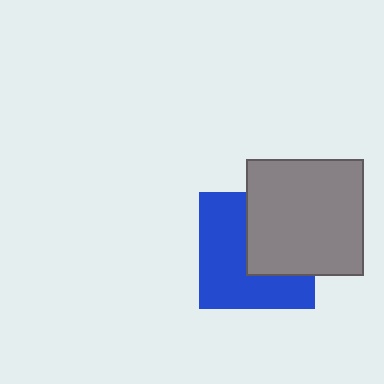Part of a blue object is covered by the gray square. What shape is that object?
It is a square.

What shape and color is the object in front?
The object in front is a gray square.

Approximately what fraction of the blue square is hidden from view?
Roughly 43% of the blue square is hidden behind the gray square.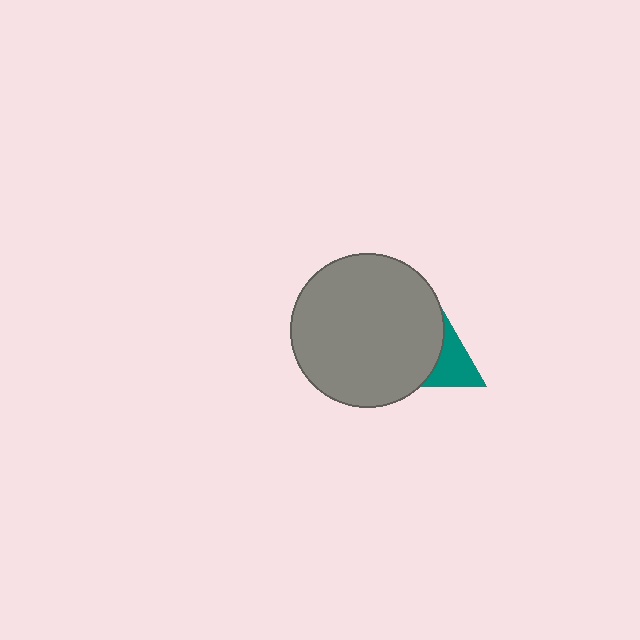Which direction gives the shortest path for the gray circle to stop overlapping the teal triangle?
Moving left gives the shortest separation.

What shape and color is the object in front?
The object in front is a gray circle.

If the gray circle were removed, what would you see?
You would see the complete teal triangle.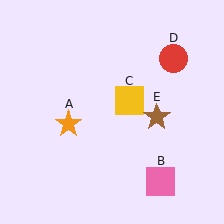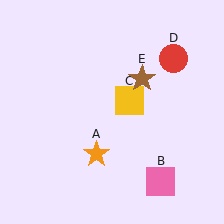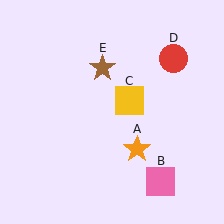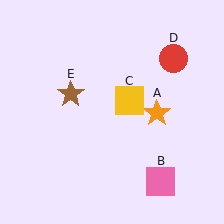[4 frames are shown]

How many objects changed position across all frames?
2 objects changed position: orange star (object A), brown star (object E).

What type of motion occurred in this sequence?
The orange star (object A), brown star (object E) rotated counterclockwise around the center of the scene.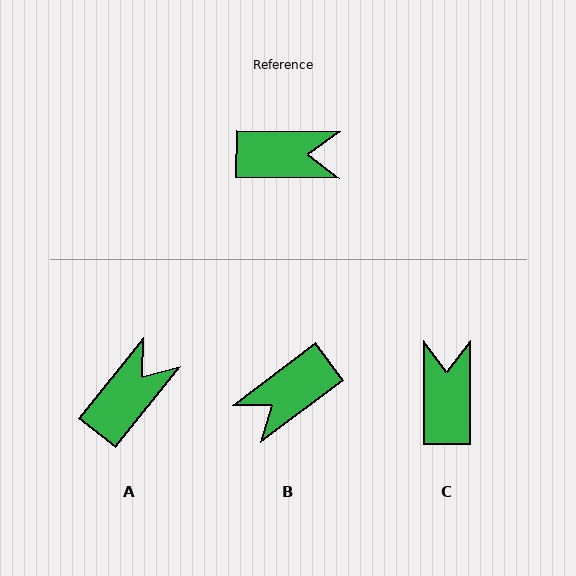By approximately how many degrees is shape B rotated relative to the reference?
Approximately 143 degrees clockwise.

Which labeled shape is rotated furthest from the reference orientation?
B, about 143 degrees away.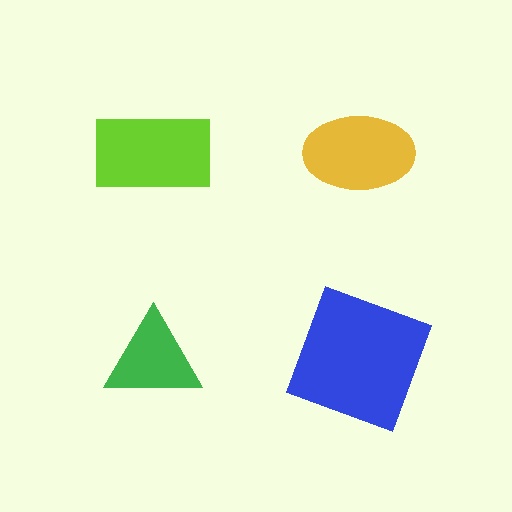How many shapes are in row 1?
2 shapes.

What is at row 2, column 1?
A green triangle.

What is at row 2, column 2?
A blue square.